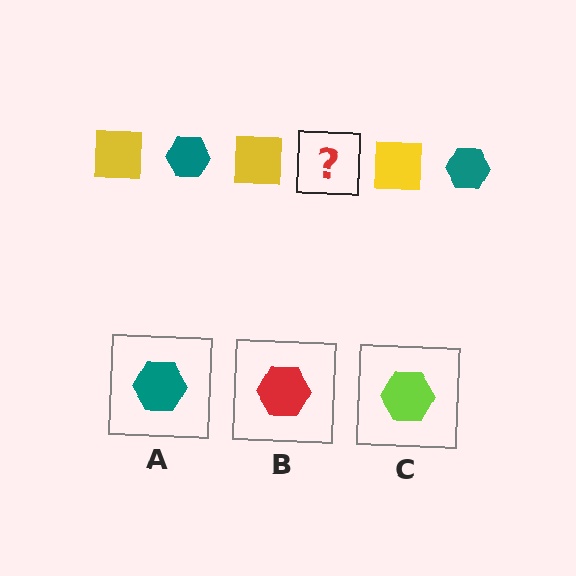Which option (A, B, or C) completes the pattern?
A.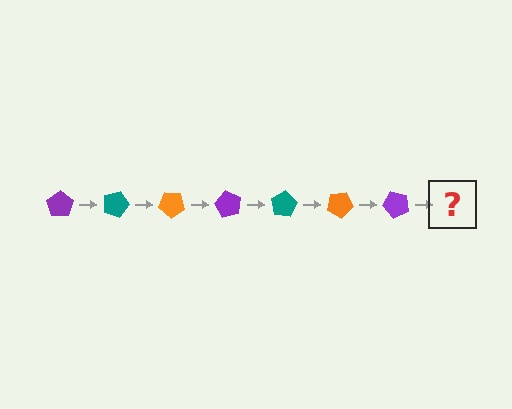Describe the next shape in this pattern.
It should be a teal pentagon, rotated 140 degrees from the start.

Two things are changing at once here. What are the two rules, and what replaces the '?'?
The two rules are that it rotates 20 degrees each step and the color cycles through purple, teal, and orange. The '?' should be a teal pentagon, rotated 140 degrees from the start.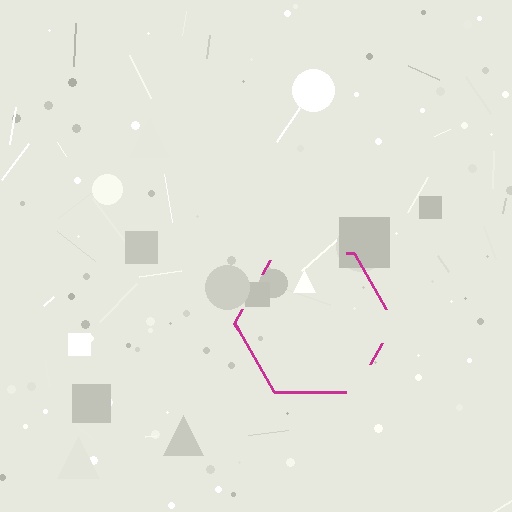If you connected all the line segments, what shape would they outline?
They would outline a hexagon.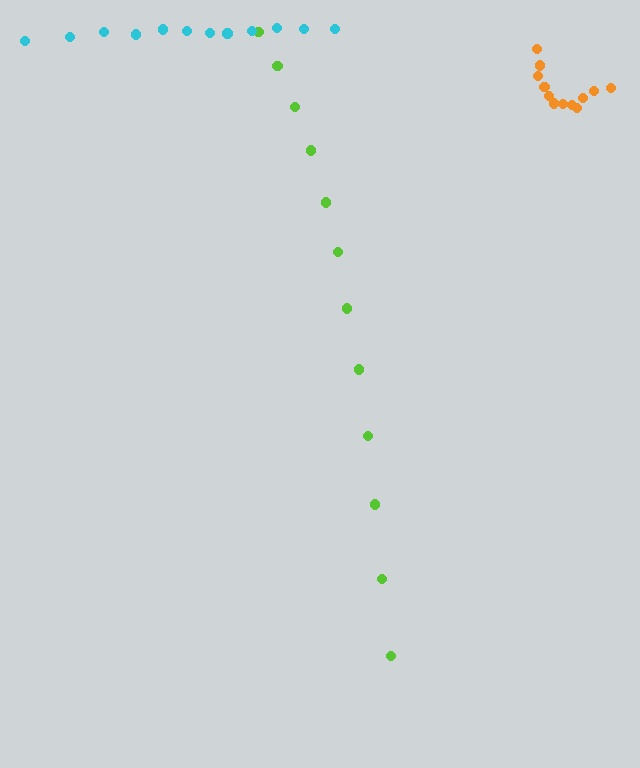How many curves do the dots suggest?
There are 3 distinct paths.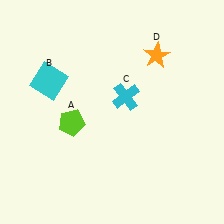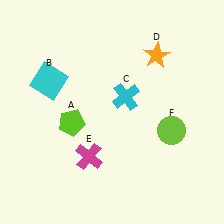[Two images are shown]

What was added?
A magenta cross (E), a lime circle (F) were added in Image 2.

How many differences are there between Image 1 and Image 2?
There are 2 differences between the two images.